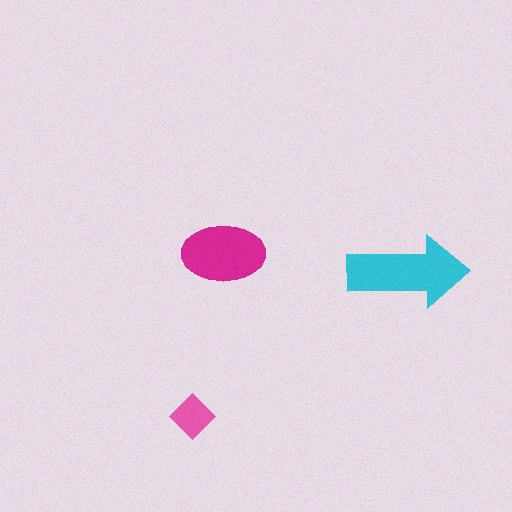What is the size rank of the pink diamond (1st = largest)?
3rd.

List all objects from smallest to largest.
The pink diamond, the magenta ellipse, the cyan arrow.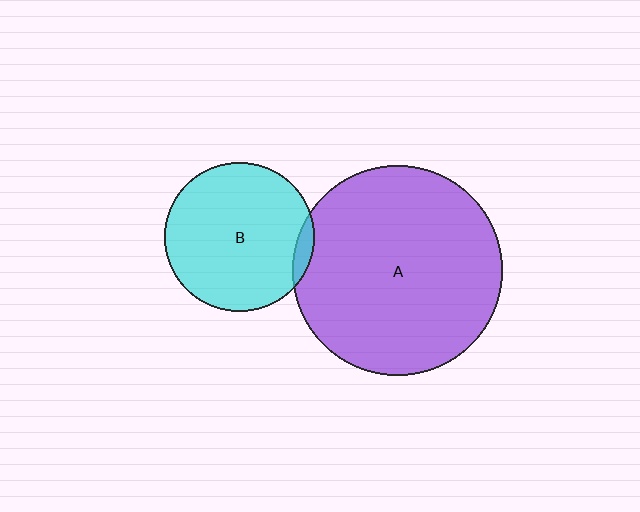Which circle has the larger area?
Circle A (purple).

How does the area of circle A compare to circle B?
Approximately 2.0 times.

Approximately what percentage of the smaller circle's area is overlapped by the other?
Approximately 5%.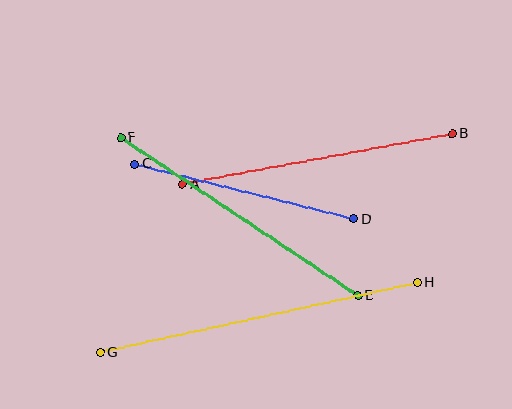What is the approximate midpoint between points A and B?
The midpoint is at approximately (317, 159) pixels.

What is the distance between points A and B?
The distance is approximately 274 pixels.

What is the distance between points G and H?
The distance is approximately 325 pixels.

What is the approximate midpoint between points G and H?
The midpoint is at approximately (259, 317) pixels.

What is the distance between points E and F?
The distance is approximately 284 pixels.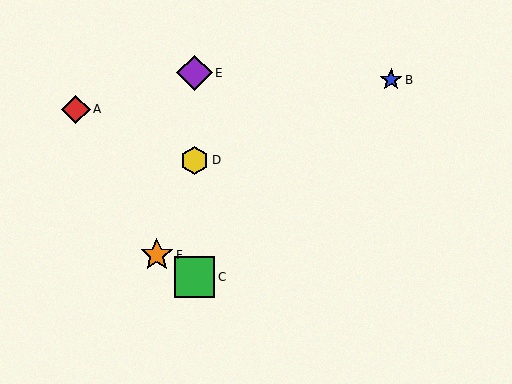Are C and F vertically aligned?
No, C is at x≈195 and F is at x≈157.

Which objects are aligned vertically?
Objects C, D, E are aligned vertically.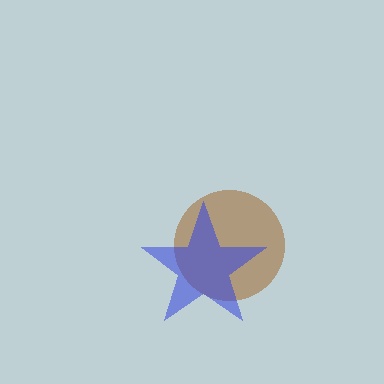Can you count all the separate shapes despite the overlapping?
Yes, there are 2 separate shapes.